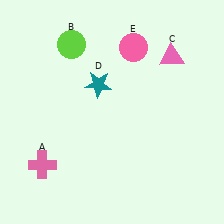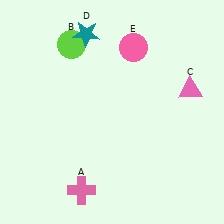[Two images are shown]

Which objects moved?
The objects that moved are: the pink cross (A), the pink triangle (C), the teal star (D).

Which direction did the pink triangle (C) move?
The pink triangle (C) moved down.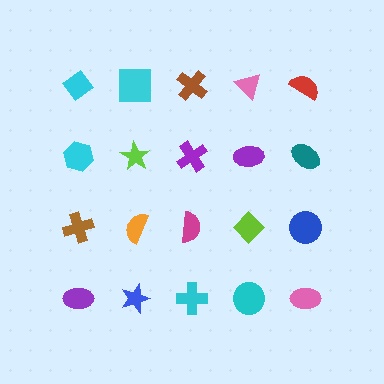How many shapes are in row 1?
5 shapes.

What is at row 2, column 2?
A lime star.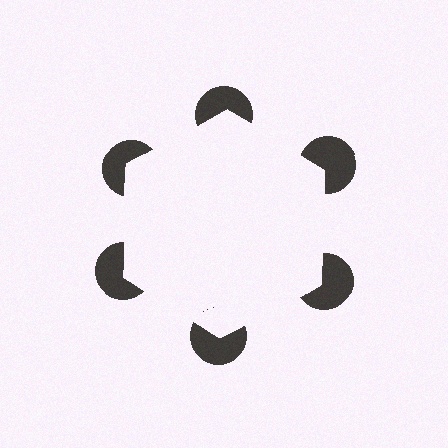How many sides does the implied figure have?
6 sides.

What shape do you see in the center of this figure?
An illusory hexagon — its edges are inferred from the aligned wedge cuts in the pac-man discs, not physically drawn.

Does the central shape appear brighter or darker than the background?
It typically appears slightly brighter than the background, even though no actual brightness change is drawn.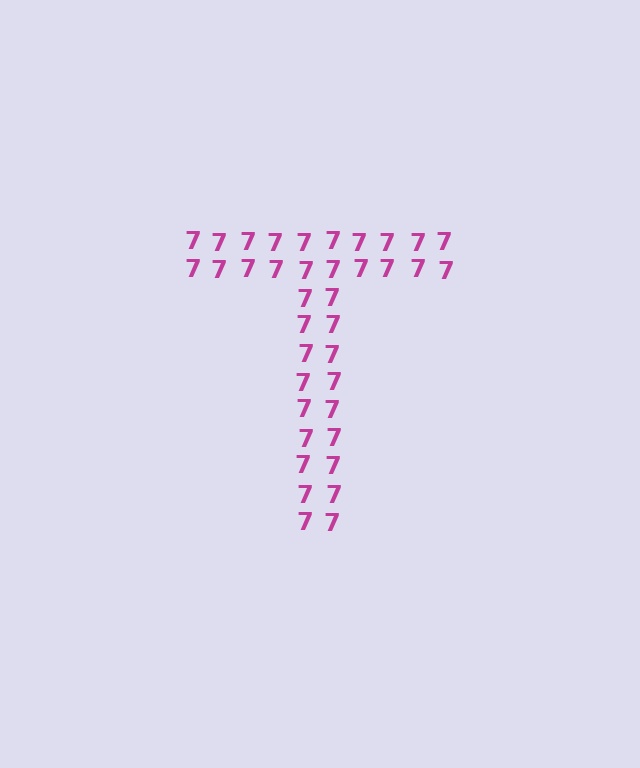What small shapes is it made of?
It is made of small digit 7's.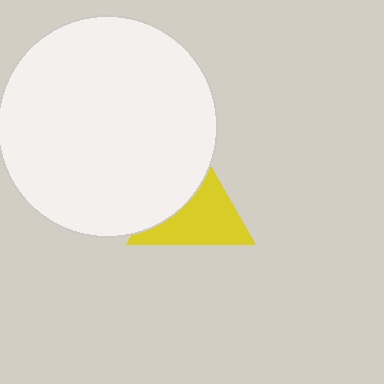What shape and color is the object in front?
The object in front is a white circle.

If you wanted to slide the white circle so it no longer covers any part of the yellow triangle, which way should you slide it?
Slide it toward the upper-left — that is the most direct way to separate the two shapes.